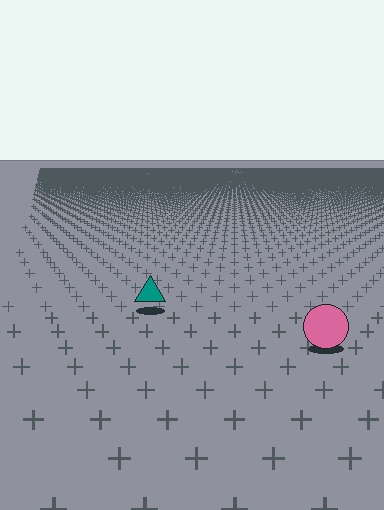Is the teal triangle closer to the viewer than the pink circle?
No. The pink circle is closer — you can tell from the texture gradient: the ground texture is coarser near it.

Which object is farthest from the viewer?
The teal triangle is farthest from the viewer. It appears smaller and the ground texture around it is denser.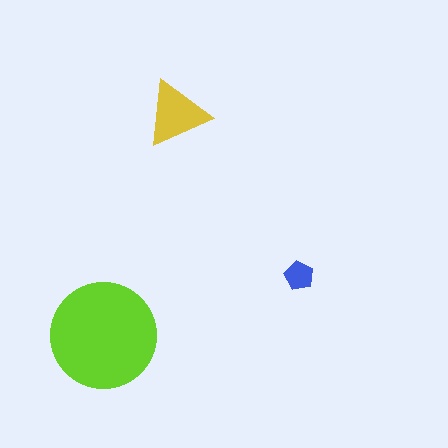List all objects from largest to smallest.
The lime circle, the yellow triangle, the blue pentagon.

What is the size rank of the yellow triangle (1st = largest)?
2nd.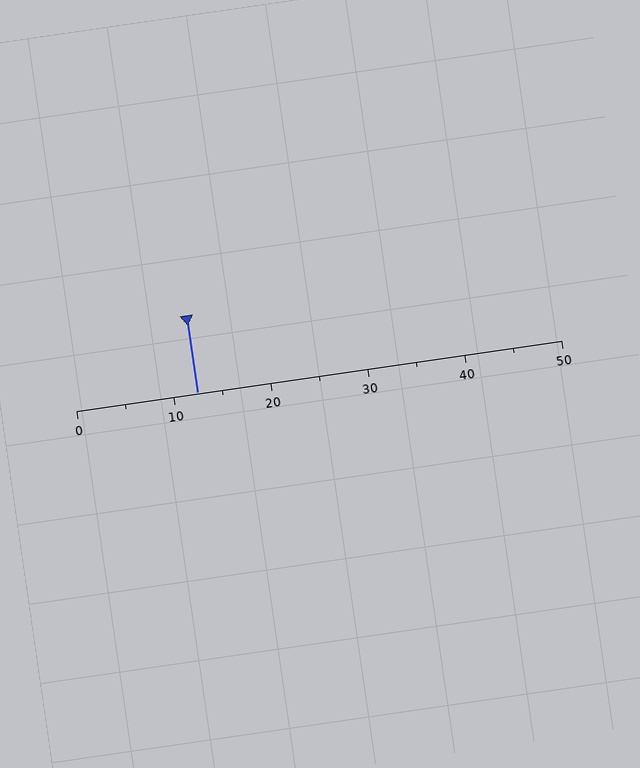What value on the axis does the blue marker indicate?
The marker indicates approximately 12.5.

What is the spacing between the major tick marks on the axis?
The major ticks are spaced 10 apart.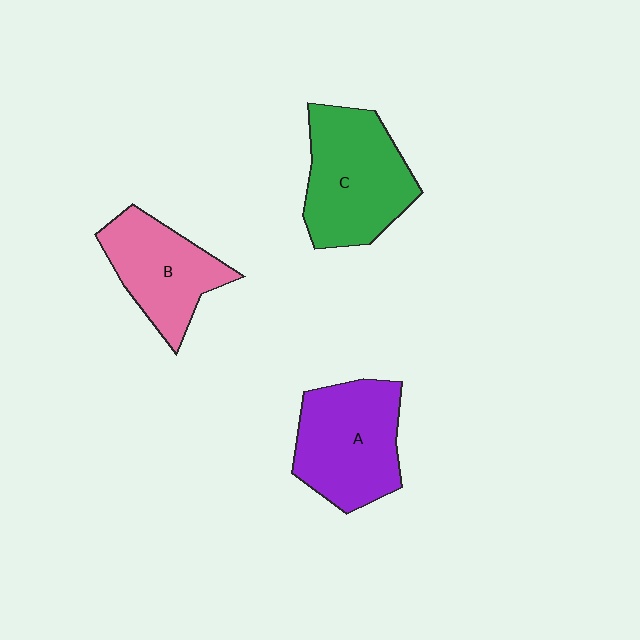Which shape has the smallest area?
Shape B (pink).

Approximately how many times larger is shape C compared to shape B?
Approximately 1.3 times.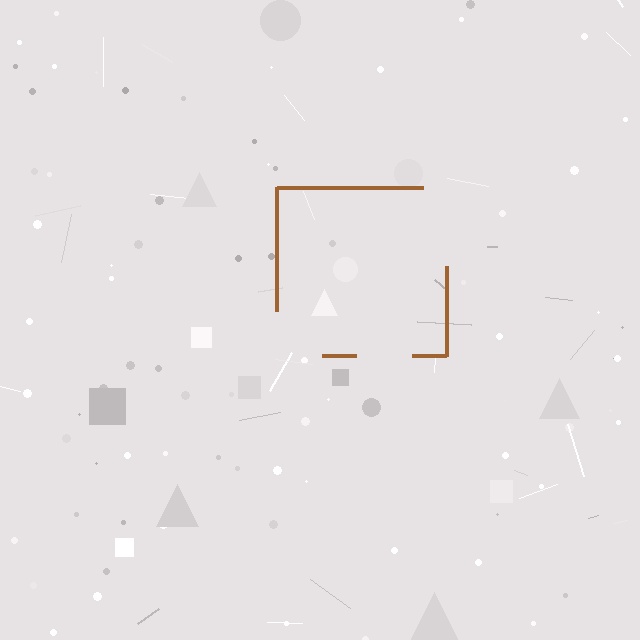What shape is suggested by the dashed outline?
The dashed outline suggests a square.